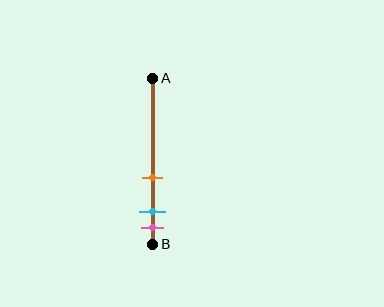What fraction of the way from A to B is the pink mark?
The pink mark is approximately 90% (0.9) of the way from A to B.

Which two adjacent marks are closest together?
The cyan and pink marks are the closest adjacent pair.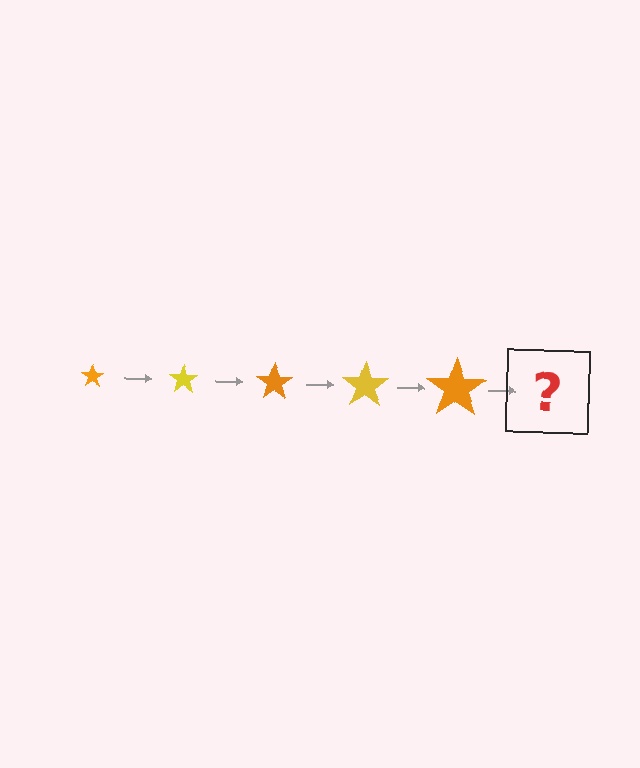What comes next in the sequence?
The next element should be a yellow star, larger than the previous one.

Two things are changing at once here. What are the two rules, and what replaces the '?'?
The two rules are that the star grows larger each step and the color cycles through orange and yellow. The '?' should be a yellow star, larger than the previous one.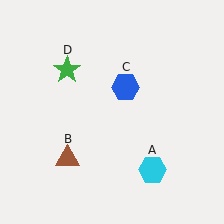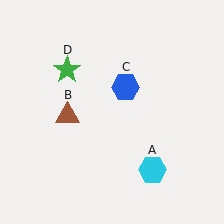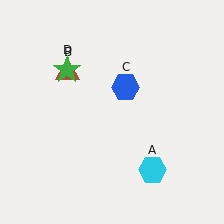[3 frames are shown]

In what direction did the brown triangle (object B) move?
The brown triangle (object B) moved up.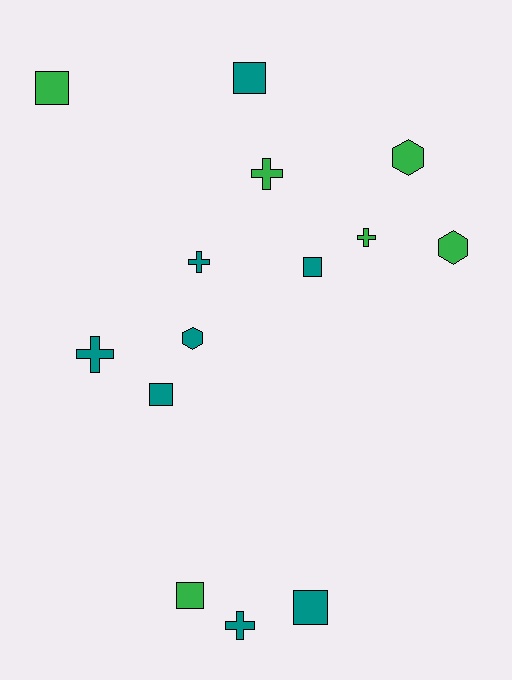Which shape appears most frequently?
Square, with 6 objects.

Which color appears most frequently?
Teal, with 8 objects.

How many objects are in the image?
There are 14 objects.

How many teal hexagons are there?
There is 1 teal hexagon.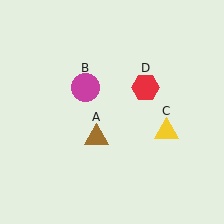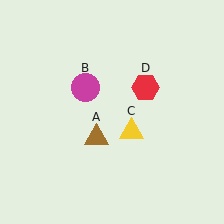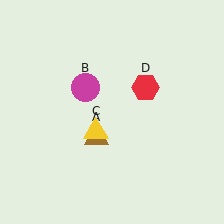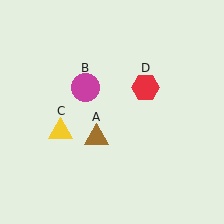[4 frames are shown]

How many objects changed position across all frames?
1 object changed position: yellow triangle (object C).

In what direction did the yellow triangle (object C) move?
The yellow triangle (object C) moved left.